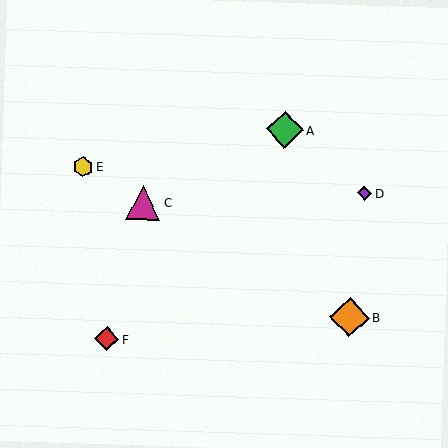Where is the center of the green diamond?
The center of the green diamond is at (285, 130).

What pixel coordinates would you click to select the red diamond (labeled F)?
Click at (107, 339) to select the red diamond F.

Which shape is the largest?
The orange diamond (labeled B) is the largest.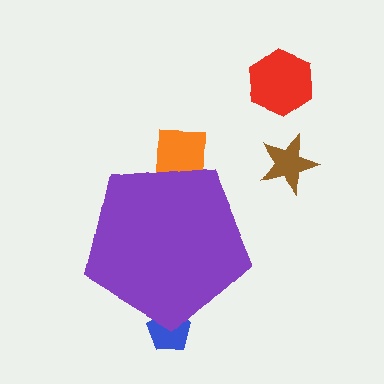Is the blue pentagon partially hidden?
Yes, the blue pentagon is partially hidden behind the purple pentagon.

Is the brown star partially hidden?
No, the brown star is fully visible.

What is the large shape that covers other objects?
A purple pentagon.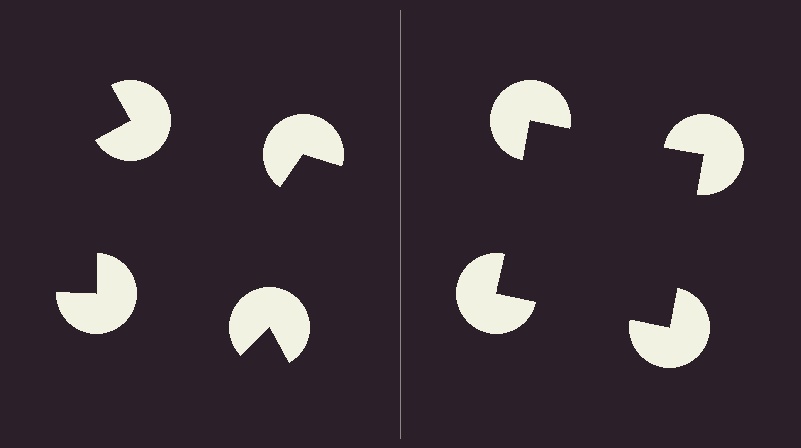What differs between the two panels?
The pac-man discs are positioned identically on both sides; only the wedge orientations differ. On the right they align to a square; on the left they are misaligned.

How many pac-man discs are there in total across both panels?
8 — 4 on each side.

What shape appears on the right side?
An illusory square.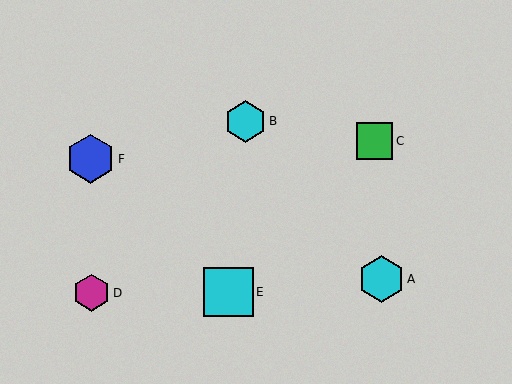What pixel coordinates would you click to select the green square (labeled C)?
Click at (374, 141) to select the green square C.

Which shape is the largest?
The cyan square (labeled E) is the largest.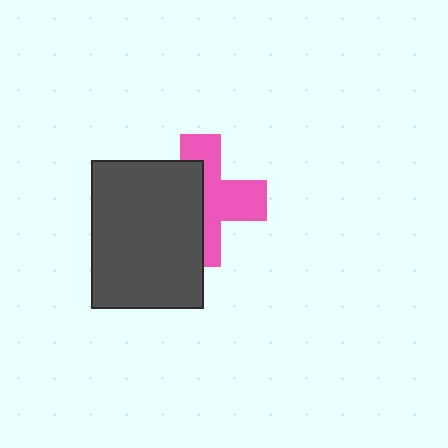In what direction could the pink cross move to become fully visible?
The pink cross could move right. That would shift it out from behind the dark gray rectangle entirely.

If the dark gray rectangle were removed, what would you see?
You would see the complete pink cross.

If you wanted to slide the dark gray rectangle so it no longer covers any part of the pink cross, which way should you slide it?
Slide it left — that is the most direct way to separate the two shapes.